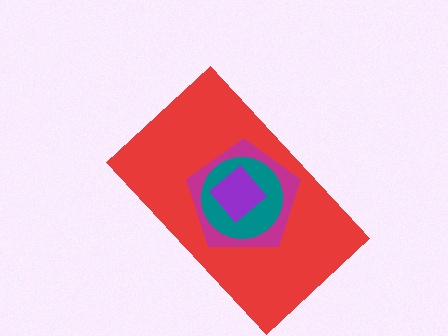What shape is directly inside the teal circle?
The purple diamond.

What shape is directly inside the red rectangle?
The magenta pentagon.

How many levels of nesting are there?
4.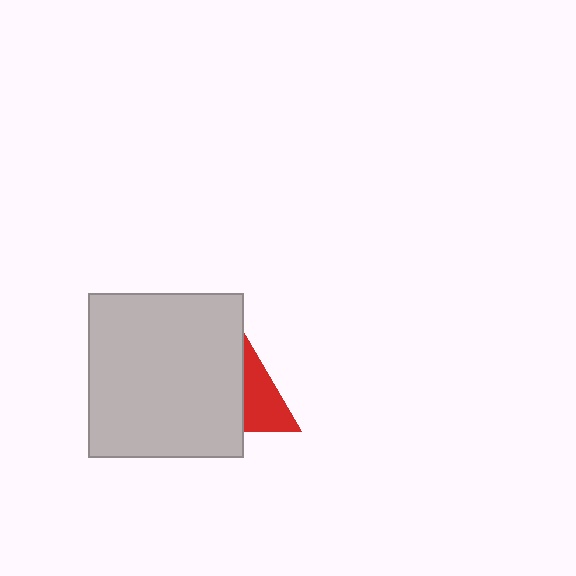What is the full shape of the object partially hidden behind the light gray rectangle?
The partially hidden object is a red triangle.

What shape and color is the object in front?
The object in front is a light gray rectangle.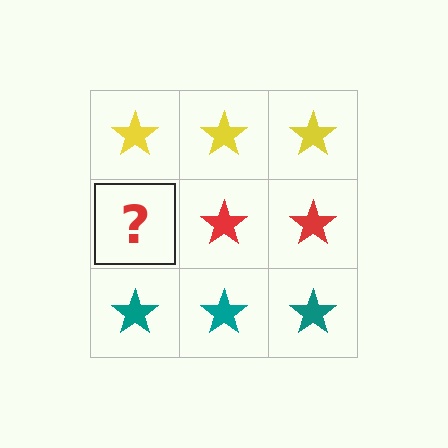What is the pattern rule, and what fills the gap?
The rule is that each row has a consistent color. The gap should be filled with a red star.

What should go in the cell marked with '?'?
The missing cell should contain a red star.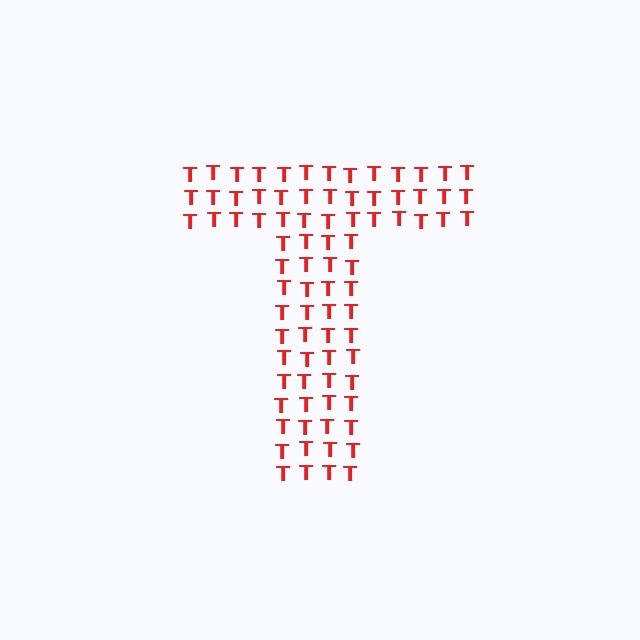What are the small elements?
The small elements are letter T's.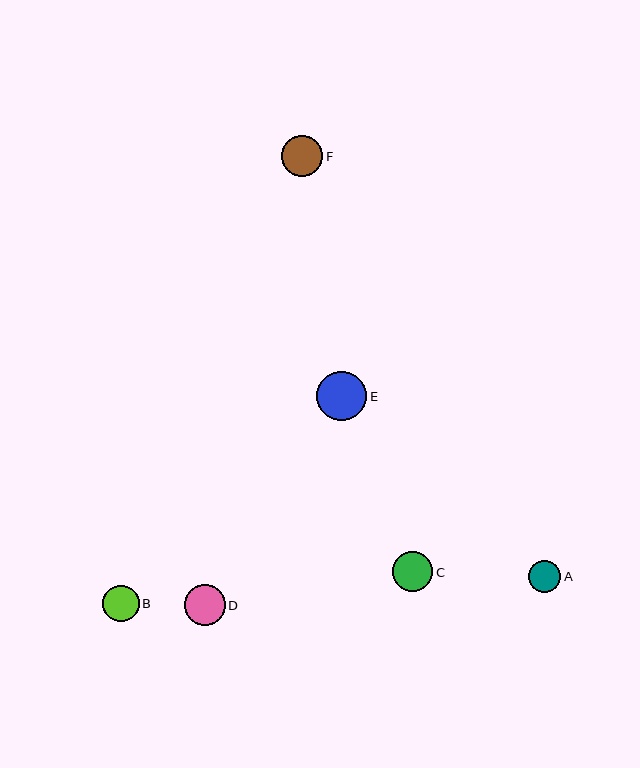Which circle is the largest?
Circle E is the largest with a size of approximately 50 pixels.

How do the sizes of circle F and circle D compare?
Circle F and circle D are approximately the same size.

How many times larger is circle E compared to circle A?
Circle E is approximately 1.5 times the size of circle A.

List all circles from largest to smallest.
From largest to smallest: E, F, D, C, B, A.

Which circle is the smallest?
Circle A is the smallest with a size of approximately 33 pixels.